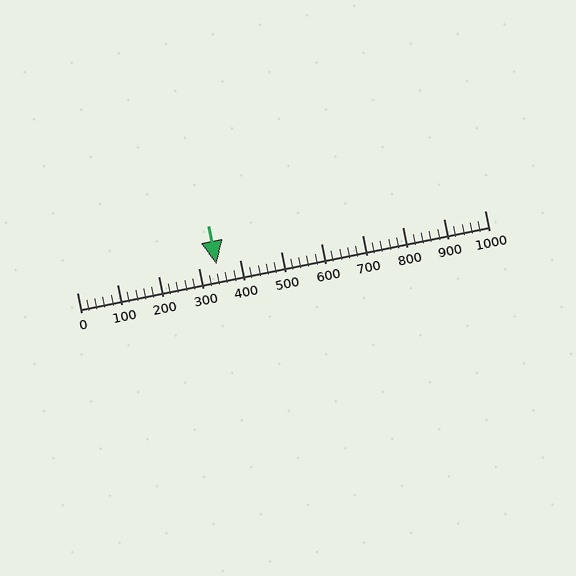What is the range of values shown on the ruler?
The ruler shows values from 0 to 1000.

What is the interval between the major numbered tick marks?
The major tick marks are spaced 100 units apart.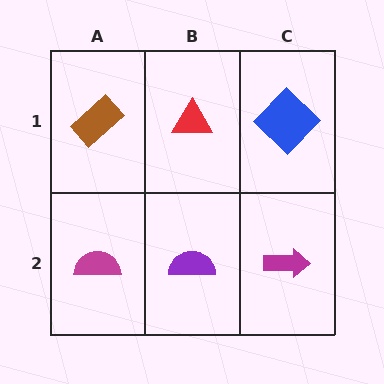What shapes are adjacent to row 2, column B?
A red triangle (row 1, column B), a magenta semicircle (row 2, column A), a magenta arrow (row 2, column C).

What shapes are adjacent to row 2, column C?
A blue diamond (row 1, column C), a purple semicircle (row 2, column B).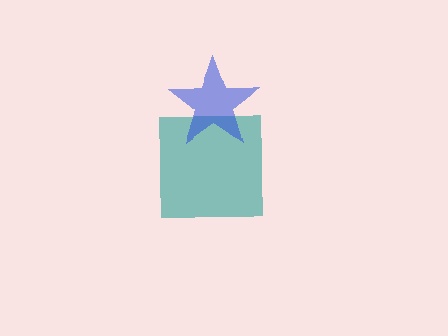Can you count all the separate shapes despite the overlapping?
Yes, there are 2 separate shapes.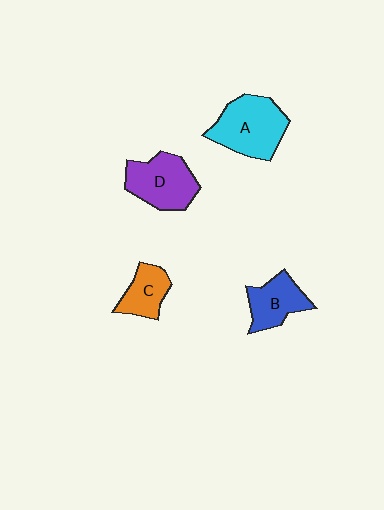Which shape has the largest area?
Shape A (cyan).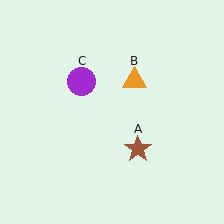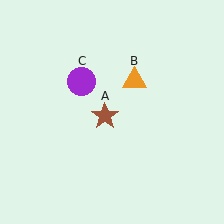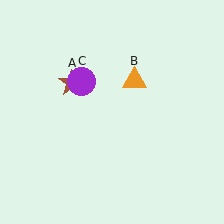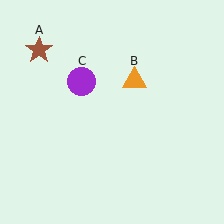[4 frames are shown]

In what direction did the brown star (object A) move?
The brown star (object A) moved up and to the left.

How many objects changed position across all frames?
1 object changed position: brown star (object A).